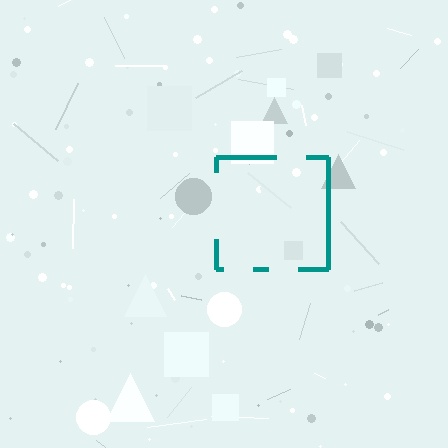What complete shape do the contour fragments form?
The contour fragments form a square.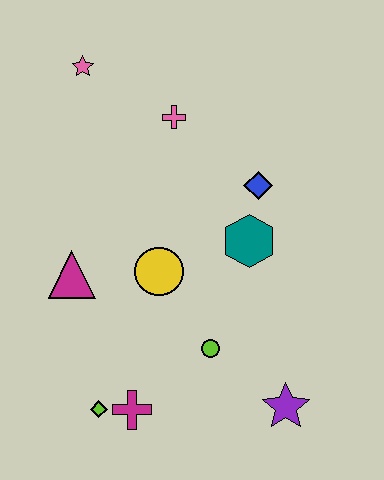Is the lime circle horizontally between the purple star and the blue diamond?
No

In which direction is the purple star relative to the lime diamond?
The purple star is to the right of the lime diamond.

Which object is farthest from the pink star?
The purple star is farthest from the pink star.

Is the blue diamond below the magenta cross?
No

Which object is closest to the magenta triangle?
The yellow circle is closest to the magenta triangle.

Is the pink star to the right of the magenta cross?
No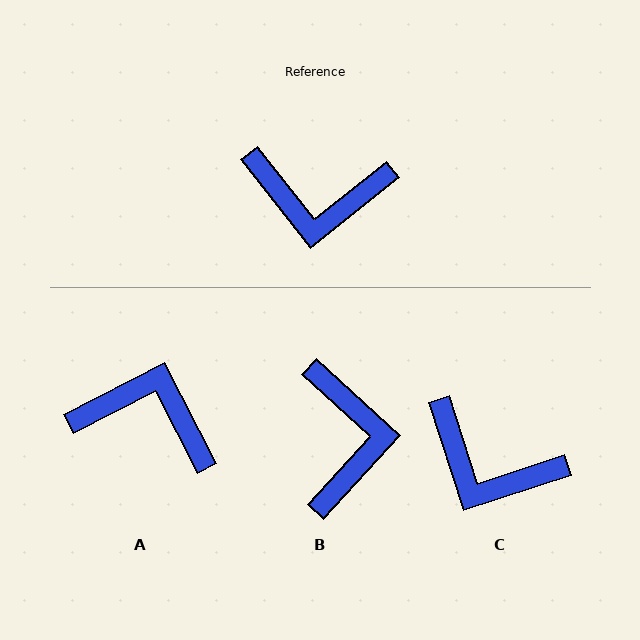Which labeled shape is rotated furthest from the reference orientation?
A, about 169 degrees away.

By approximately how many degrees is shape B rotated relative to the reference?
Approximately 99 degrees counter-clockwise.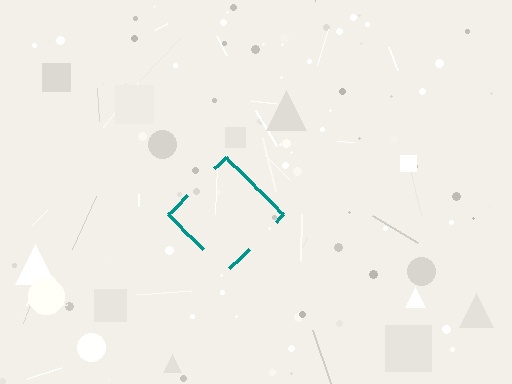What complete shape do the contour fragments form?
The contour fragments form a diamond.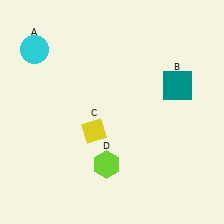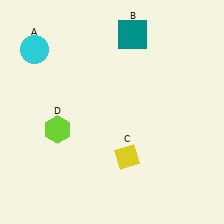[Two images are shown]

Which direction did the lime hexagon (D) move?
The lime hexagon (D) moved left.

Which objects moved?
The objects that moved are: the teal square (B), the yellow diamond (C), the lime hexagon (D).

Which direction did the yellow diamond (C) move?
The yellow diamond (C) moved right.